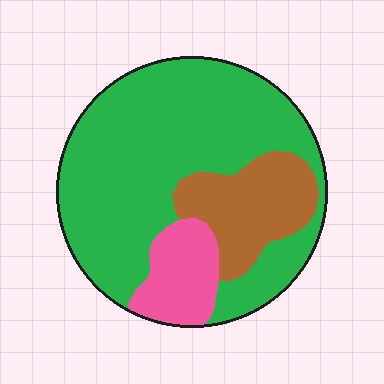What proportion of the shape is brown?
Brown covers 19% of the shape.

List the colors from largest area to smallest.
From largest to smallest: green, brown, pink.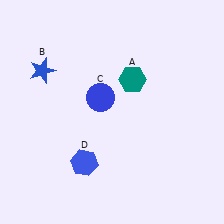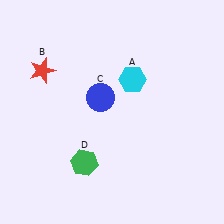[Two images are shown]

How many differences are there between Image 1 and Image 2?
There are 3 differences between the two images.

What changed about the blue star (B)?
In Image 1, B is blue. In Image 2, it changed to red.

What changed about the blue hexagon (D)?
In Image 1, D is blue. In Image 2, it changed to green.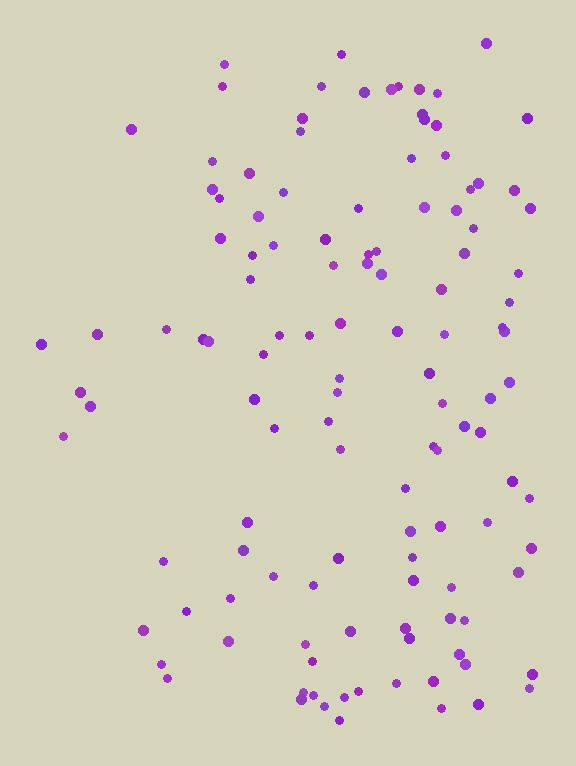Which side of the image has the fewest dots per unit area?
The left.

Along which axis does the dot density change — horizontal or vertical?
Horizontal.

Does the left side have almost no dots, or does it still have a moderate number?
Still a moderate number, just noticeably fewer than the right.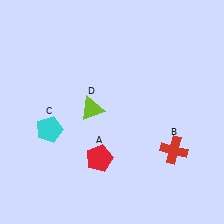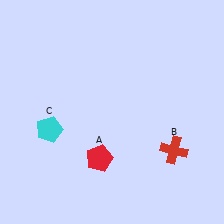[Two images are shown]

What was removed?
The lime triangle (D) was removed in Image 2.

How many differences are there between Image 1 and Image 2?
There is 1 difference between the two images.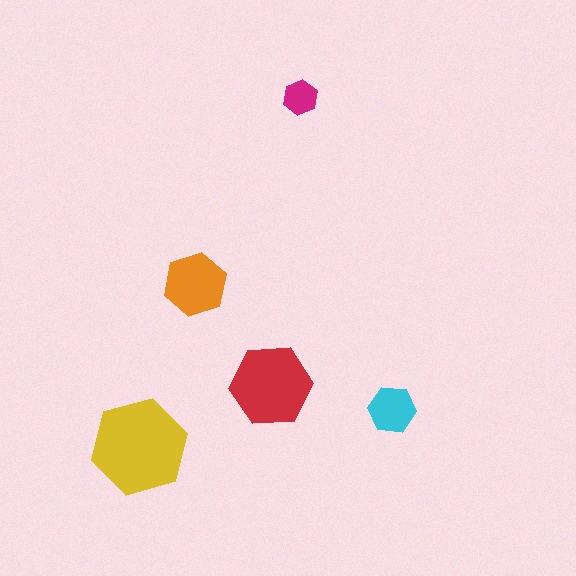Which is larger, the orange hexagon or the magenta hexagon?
The orange one.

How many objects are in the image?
There are 5 objects in the image.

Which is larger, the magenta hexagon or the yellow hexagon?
The yellow one.